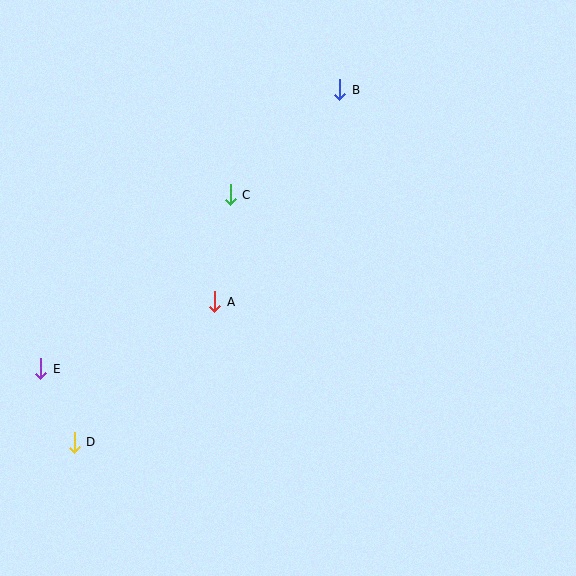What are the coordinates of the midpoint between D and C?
The midpoint between D and C is at (152, 319).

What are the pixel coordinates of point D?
Point D is at (74, 442).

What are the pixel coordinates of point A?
Point A is at (215, 302).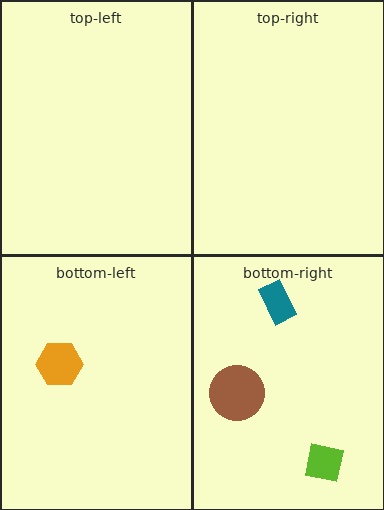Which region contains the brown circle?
The bottom-right region.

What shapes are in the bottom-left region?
The orange hexagon.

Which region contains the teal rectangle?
The bottom-right region.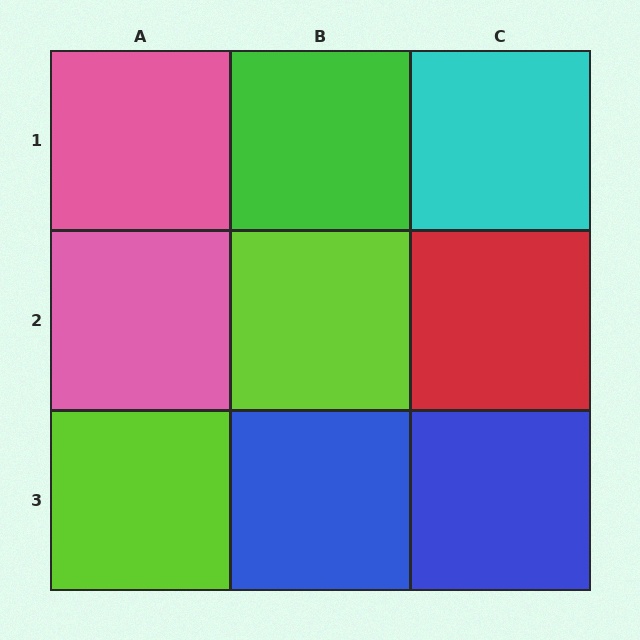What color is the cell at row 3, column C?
Blue.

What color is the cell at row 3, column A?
Lime.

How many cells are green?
1 cell is green.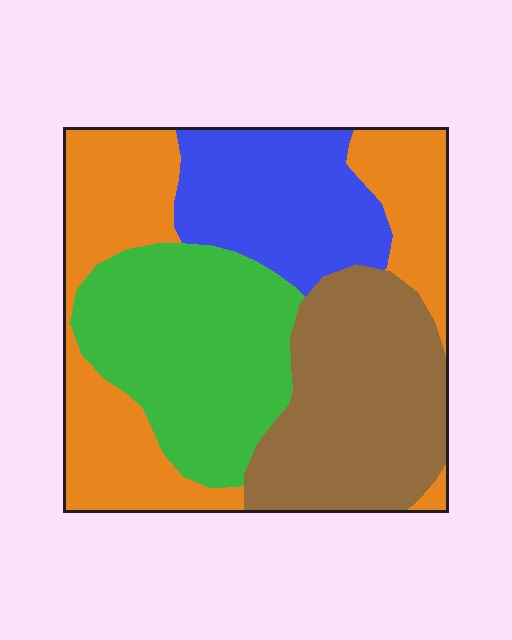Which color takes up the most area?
Orange, at roughly 30%.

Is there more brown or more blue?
Brown.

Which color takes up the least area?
Blue, at roughly 20%.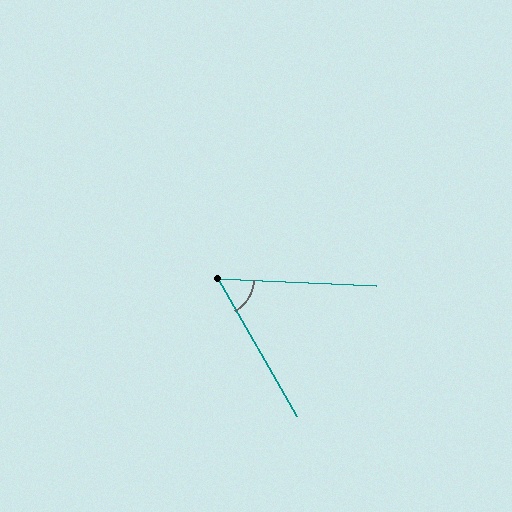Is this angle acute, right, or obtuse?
It is acute.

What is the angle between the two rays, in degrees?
Approximately 58 degrees.